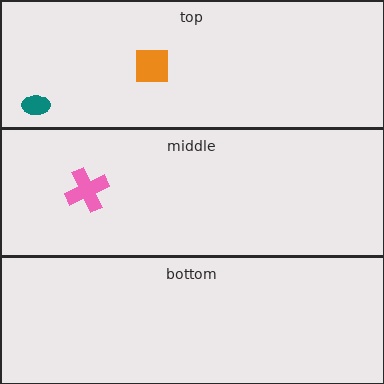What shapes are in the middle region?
The pink cross.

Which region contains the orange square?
The top region.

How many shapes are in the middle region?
1.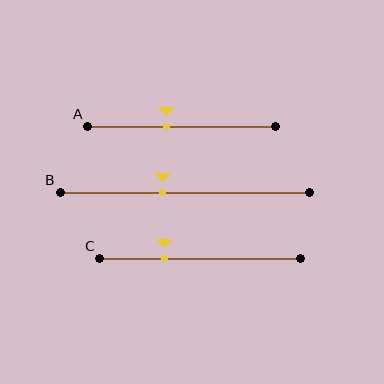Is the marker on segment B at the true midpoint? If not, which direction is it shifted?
No, the marker on segment B is shifted to the left by about 9% of the segment length.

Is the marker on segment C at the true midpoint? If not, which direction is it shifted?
No, the marker on segment C is shifted to the left by about 17% of the segment length.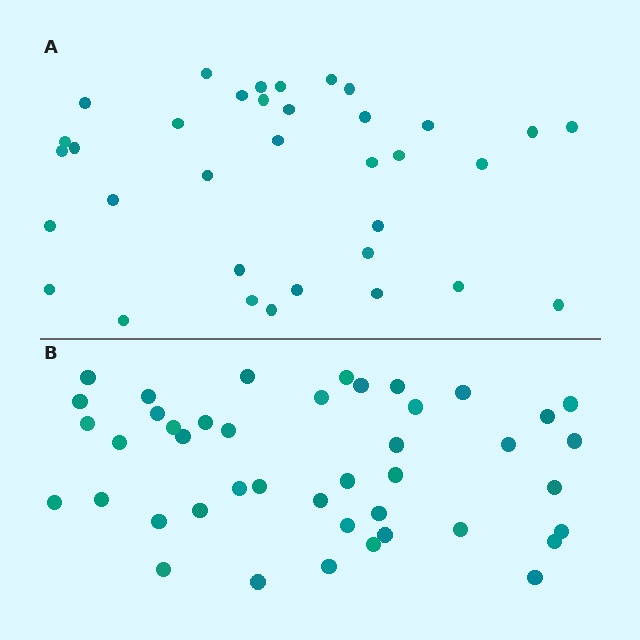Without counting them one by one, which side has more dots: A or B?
Region B (the bottom region) has more dots.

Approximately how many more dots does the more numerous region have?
Region B has roughly 8 or so more dots than region A.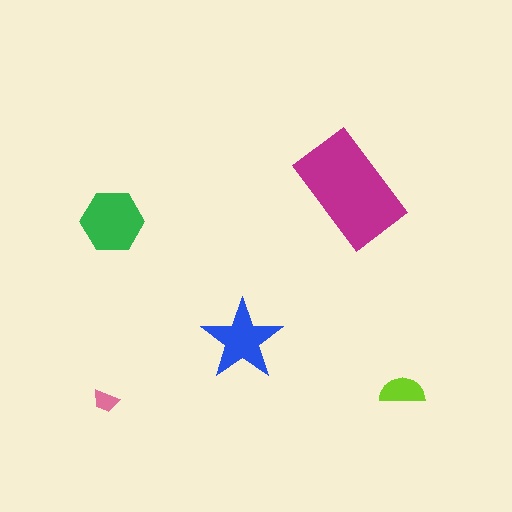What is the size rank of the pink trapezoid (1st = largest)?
5th.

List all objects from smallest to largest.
The pink trapezoid, the lime semicircle, the blue star, the green hexagon, the magenta rectangle.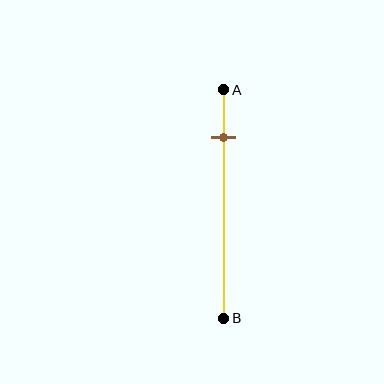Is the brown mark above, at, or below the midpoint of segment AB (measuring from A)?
The brown mark is above the midpoint of segment AB.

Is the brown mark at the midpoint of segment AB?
No, the mark is at about 20% from A, not at the 50% midpoint.